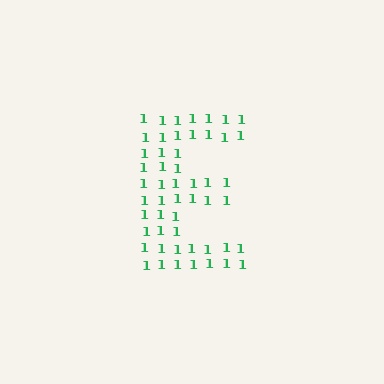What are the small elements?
The small elements are digit 1's.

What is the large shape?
The large shape is the letter E.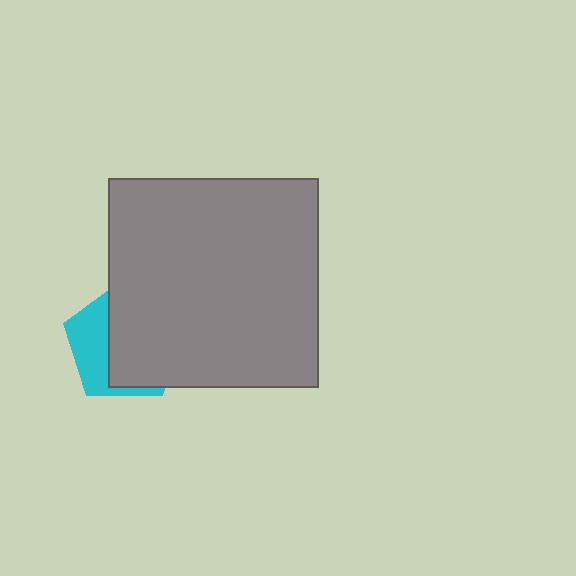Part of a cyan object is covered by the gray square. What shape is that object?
It is a pentagon.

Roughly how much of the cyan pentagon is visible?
A small part of it is visible (roughly 36%).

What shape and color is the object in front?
The object in front is a gray square.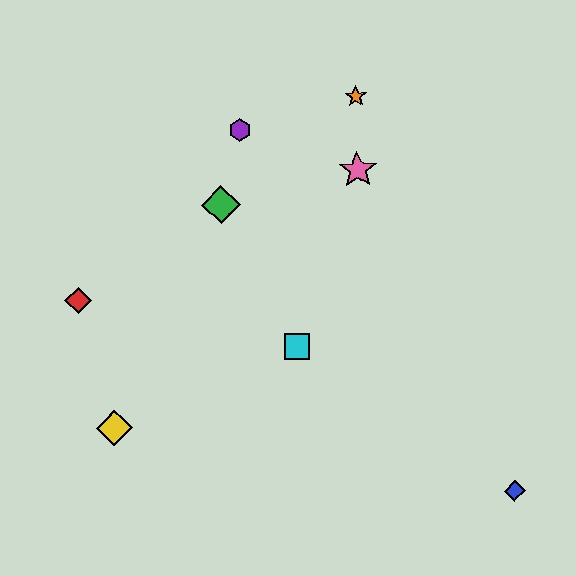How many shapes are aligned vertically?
2 shapes (the orange star, the pink star) are aligned vertically.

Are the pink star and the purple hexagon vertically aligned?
No, the pink star is at x≈358 and the purple hexagon is at x≈240.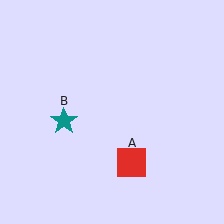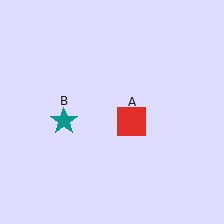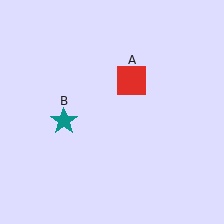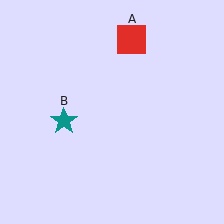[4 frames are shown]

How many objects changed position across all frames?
1 object changed position: red square (object A).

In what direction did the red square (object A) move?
The red square (object A) moved up.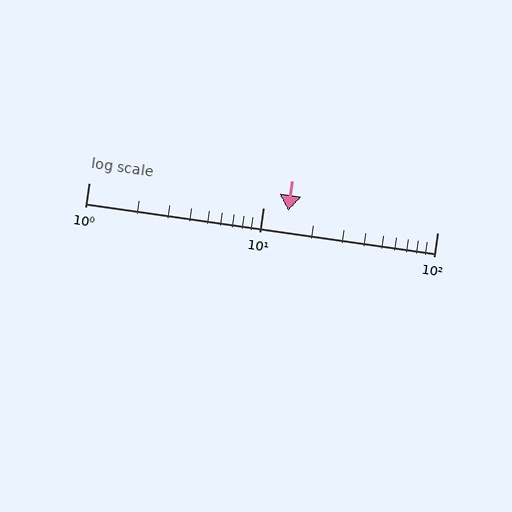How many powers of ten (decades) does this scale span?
The scale spans 2 decades, from 1 to 100.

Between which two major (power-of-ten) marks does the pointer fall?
The pointer is between 10 and 100.